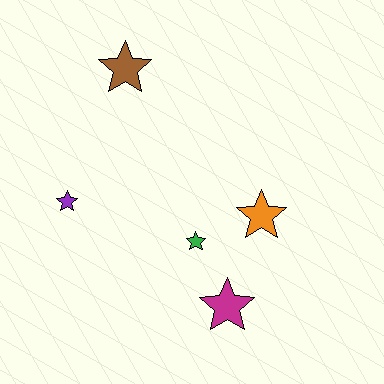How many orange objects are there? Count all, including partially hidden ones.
There is 1 orange object.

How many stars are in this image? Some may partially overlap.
There are 5 stars.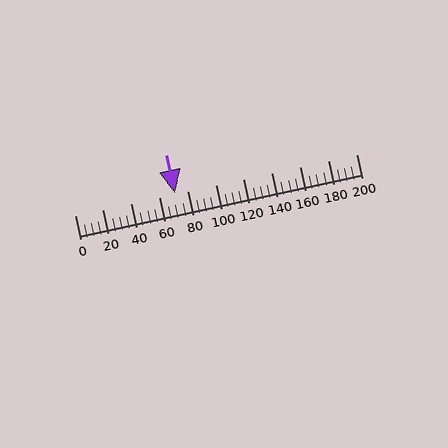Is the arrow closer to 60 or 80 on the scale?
The arrow is closer to 80.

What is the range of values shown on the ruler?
The ruler shows values from 0 to 200.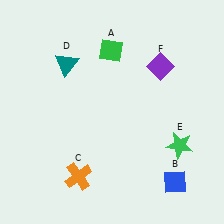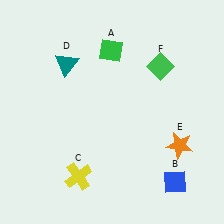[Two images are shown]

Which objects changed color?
C changed from orange to yellow. E changed from green to orange. F changed from purple to green.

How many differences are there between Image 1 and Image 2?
There are 3 differences between the two images.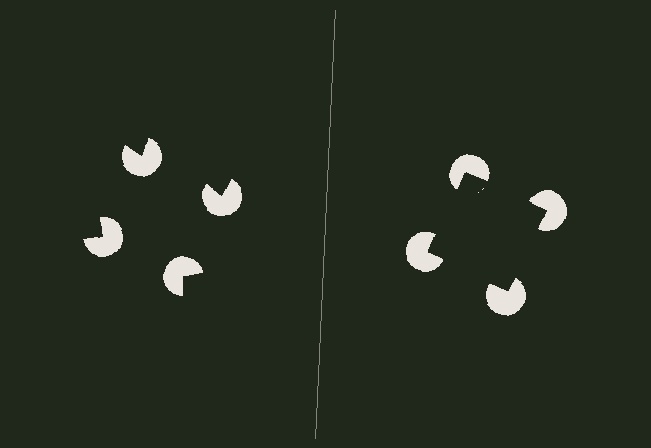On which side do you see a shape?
An illusory square appears on the right side. On the left side the wedge cuts are rotated, so no coherent shape forms.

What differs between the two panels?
The pac-man discs are positioned identically on both sides; only the wedge orientations differ. On the right they align to a square; on the left they are misaligned.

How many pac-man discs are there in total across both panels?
8 — 4 on each side.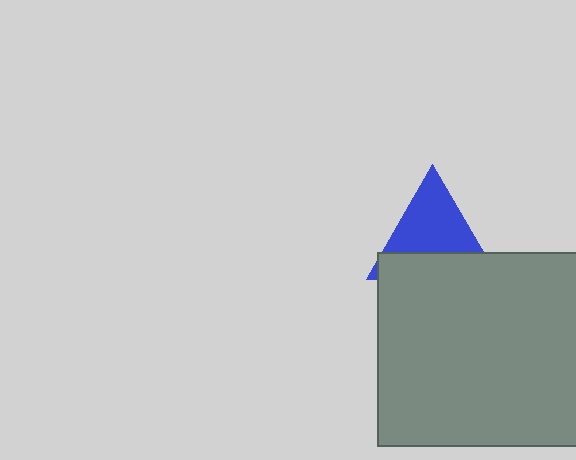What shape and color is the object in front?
The object in front is a gray rectangle.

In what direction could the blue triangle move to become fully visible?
The blue triangle could move up. That would shift it out from behind the gray rectangle entirely.